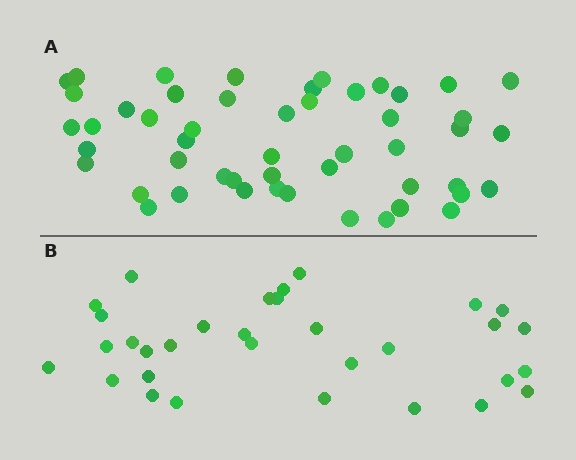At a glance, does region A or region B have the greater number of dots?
Region A (the top region) has more dots.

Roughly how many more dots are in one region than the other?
Region A has approximately 20 more dots than region B.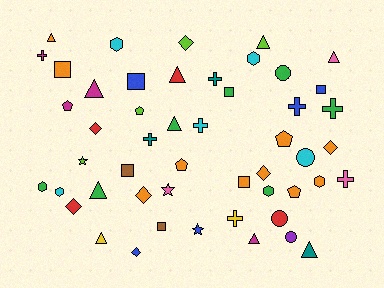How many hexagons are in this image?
There are 6 hexagons.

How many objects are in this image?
There are 50 objects.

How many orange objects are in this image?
There are 10 orange objects.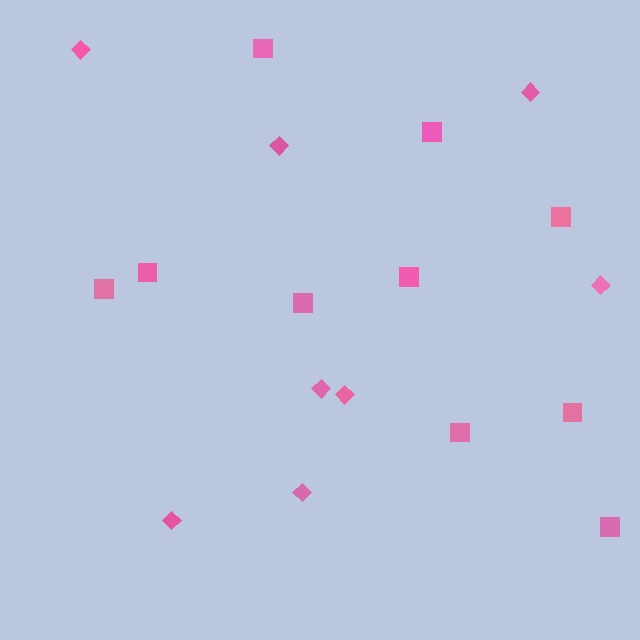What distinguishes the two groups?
There are 2 groups: one group of squares (10) and one group of diamonds (8).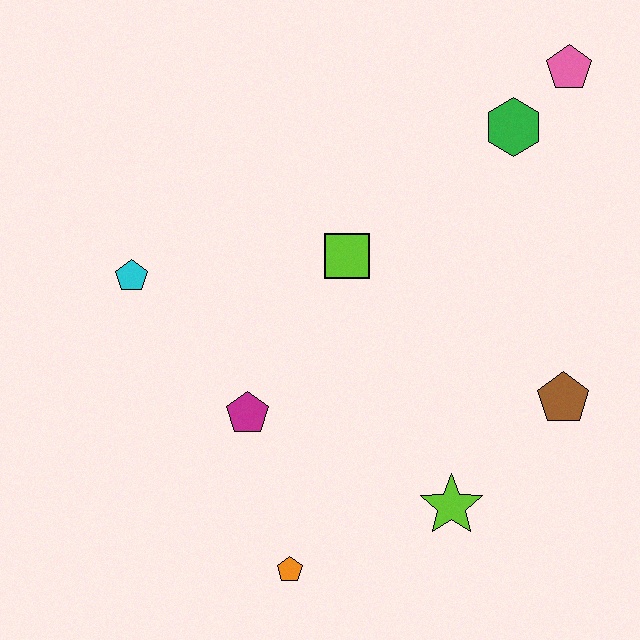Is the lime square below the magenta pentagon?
No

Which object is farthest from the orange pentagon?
The pink pentagon is farthest from the orange pentagon.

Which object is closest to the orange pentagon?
The magenta pentagon is closest to the orange pentagon.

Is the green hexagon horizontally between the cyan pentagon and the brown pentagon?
Yes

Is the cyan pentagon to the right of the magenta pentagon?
No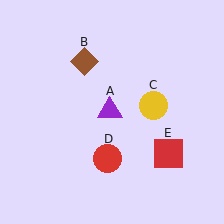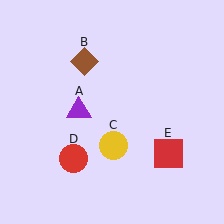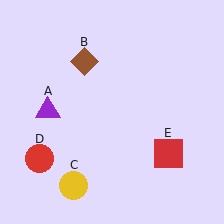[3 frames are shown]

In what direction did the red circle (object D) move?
The red circle (object D) moved left.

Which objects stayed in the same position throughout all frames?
Brown diamond (object B) and red square (object E) remained stationary.